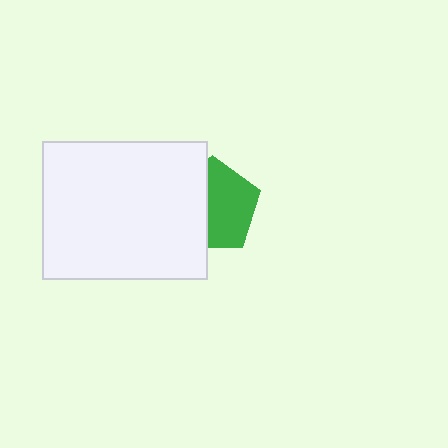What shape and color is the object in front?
The object in front is a white rectangle.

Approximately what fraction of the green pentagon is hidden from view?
Roughly 43% of the green pentagon is hidden behind the white rectangle.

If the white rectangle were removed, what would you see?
You would see the complete green pentagon.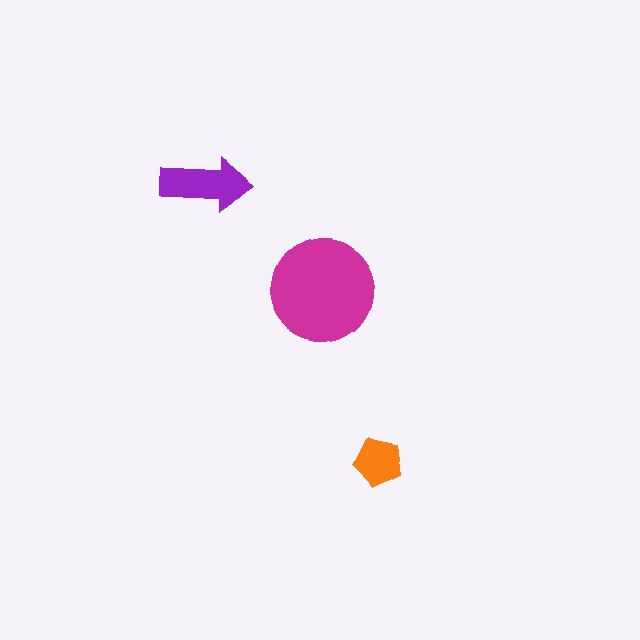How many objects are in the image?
There are 3 objects in the image.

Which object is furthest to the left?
The purple arrow is leftmost.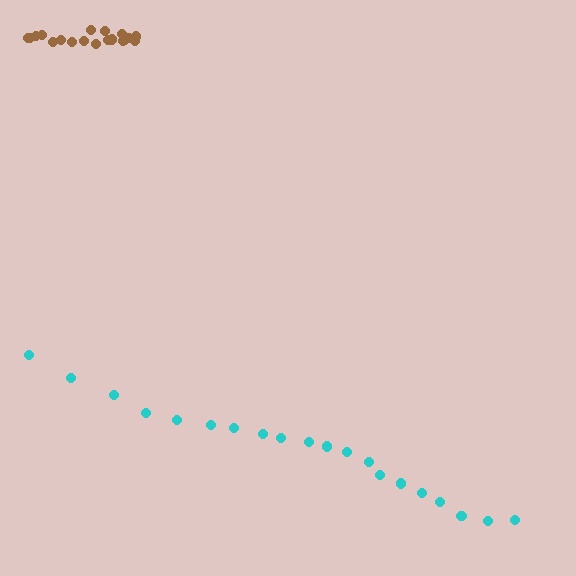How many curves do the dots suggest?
There are 2 distinct paths.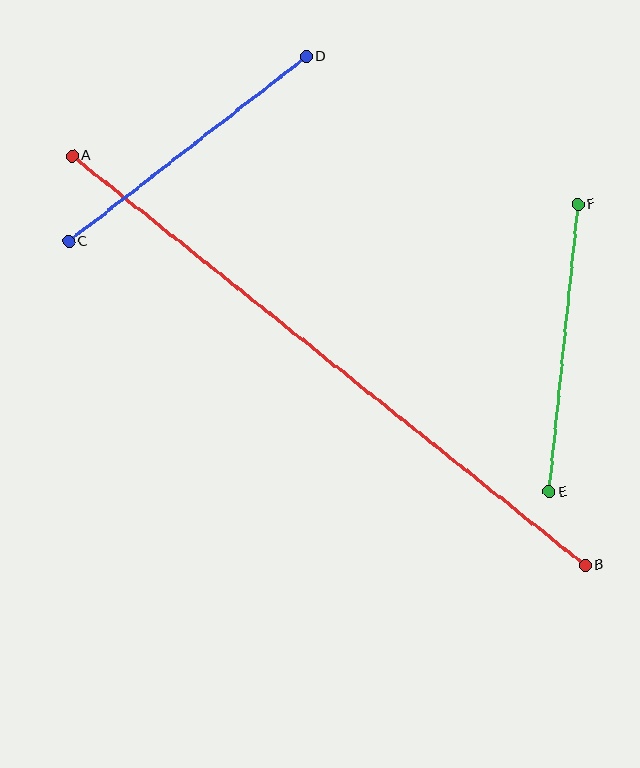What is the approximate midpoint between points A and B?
The midpoint is at approximately (328, 361) pixels.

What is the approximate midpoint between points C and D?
The midpoint is at approximately (187, 149) pixels.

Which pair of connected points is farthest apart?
Points A and B are farthest apart.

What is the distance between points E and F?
The distance is approximately 289 pixels.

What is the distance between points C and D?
The distance is approximately 301 pixels.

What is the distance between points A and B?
The distance is approximately 657 pixels.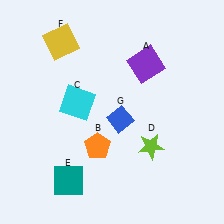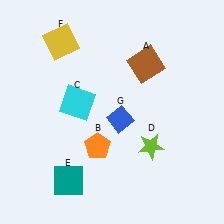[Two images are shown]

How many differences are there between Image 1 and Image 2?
There is 1 difference between the two images.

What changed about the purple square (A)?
In Image 1, A is purple. In Image 2, it changed to brown.